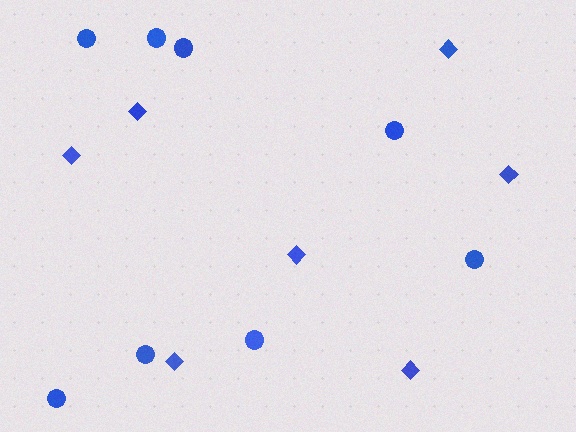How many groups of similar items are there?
There are 2 groups: one group of diamonds (7) and one group of circles (8).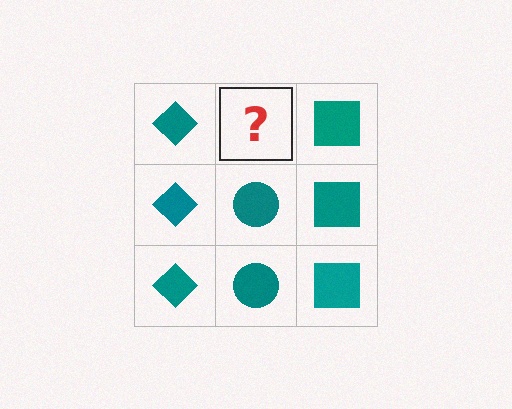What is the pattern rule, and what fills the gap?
The rule is that each column has a consistent shape. The gap should be filled with a teal circle.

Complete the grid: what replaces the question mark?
The question mark should be replaced with a teal circle.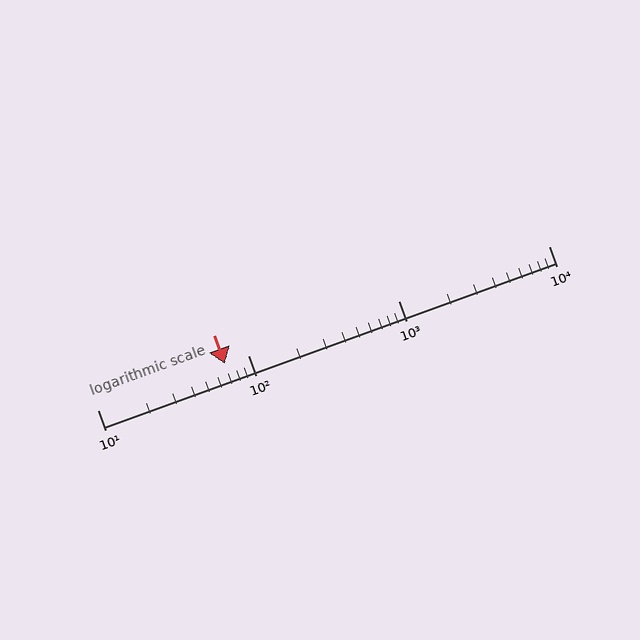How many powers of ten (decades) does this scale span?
The scale spans 3 decades, from 10 to 10000.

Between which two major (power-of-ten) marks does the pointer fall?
The pointer is between 10 and 100.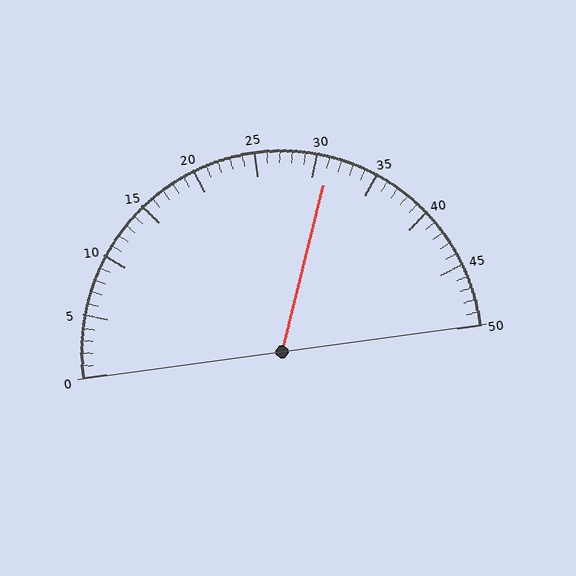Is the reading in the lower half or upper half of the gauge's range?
The reading is in the upper half of the range (0 to 50).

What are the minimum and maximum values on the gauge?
The gauge ranges from 0 to 50.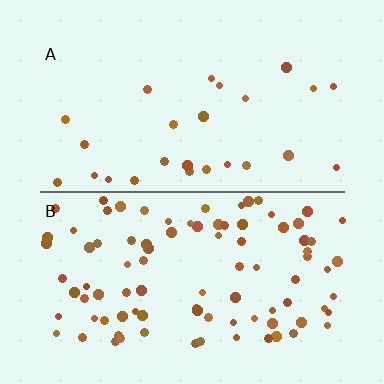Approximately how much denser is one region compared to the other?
Approximately 3.6× — region B over region A.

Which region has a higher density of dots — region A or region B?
B (the bottom).